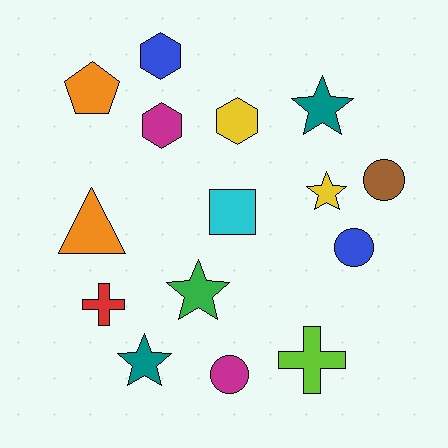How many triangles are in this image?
There is 1 triangle.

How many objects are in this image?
There are 15 objects.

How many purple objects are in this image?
There are no purple objects.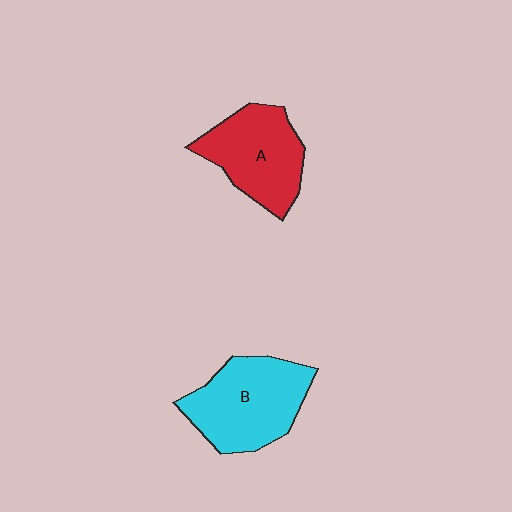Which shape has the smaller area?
Shape A (red).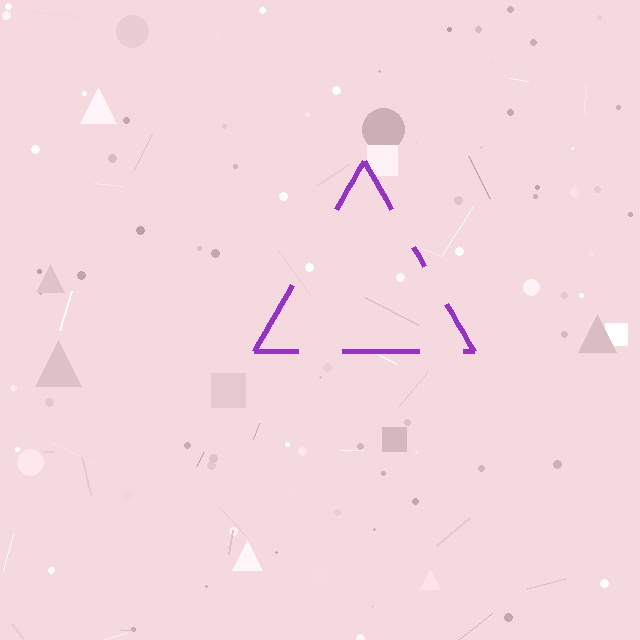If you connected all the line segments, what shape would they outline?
They would outline a triangle.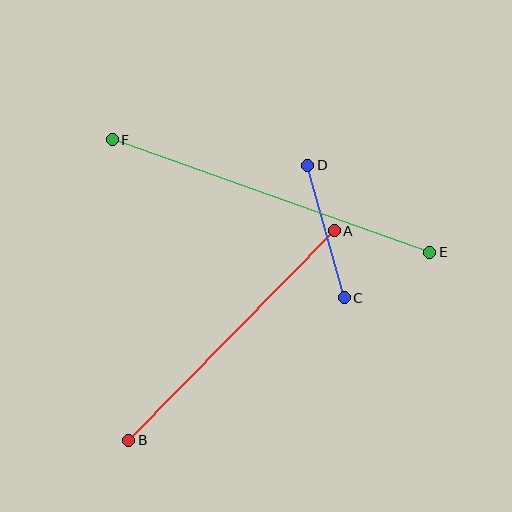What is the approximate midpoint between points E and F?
The midpoint is at approximately (271, 196) pixels.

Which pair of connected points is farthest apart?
Points E and F are farthest apart.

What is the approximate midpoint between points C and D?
The midpoint is at approximately (326, 232) pixels.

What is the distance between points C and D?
The distance is approximately 138 pixels.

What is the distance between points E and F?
The distance is approximately 337 pixels.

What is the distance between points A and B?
The distance is approximately 294 pixels.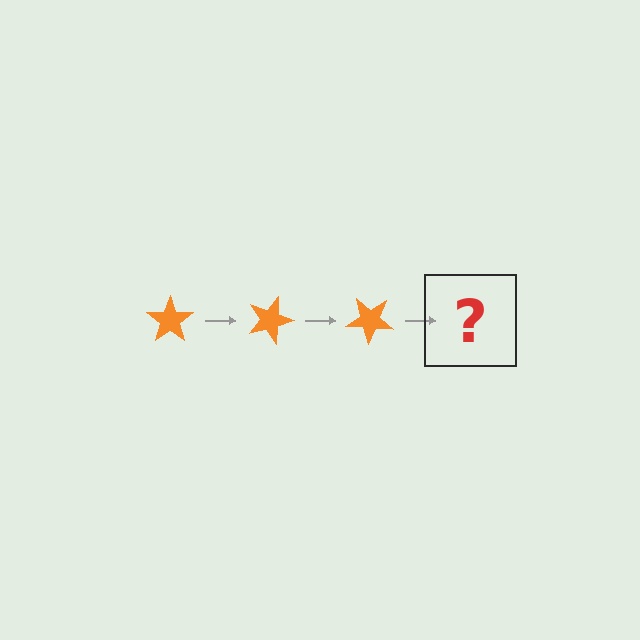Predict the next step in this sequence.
The next step is an orange star rotated 60 degrees.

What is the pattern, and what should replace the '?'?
The pattern is that the star rotates 20 degrees each step. The '?' should be an orange star rotated 60 degrees.